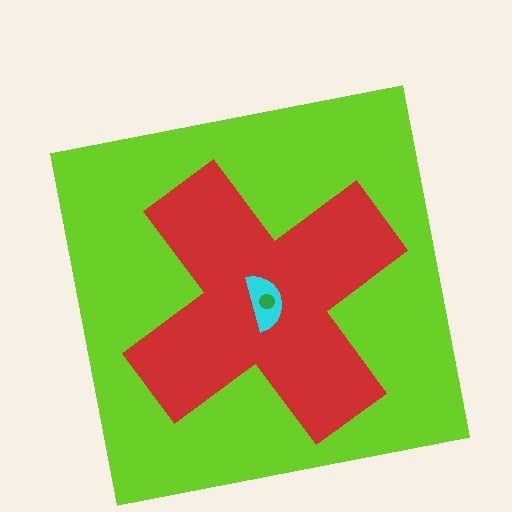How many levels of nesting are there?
4.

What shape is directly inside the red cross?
The cyan semicircle.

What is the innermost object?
The green circle.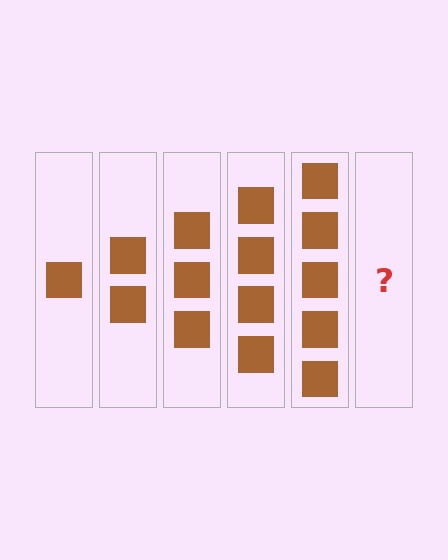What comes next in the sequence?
The next element should be 6 squares.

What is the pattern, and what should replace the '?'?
The pattern is that each step adds one more square. The '?' should be 6 squares.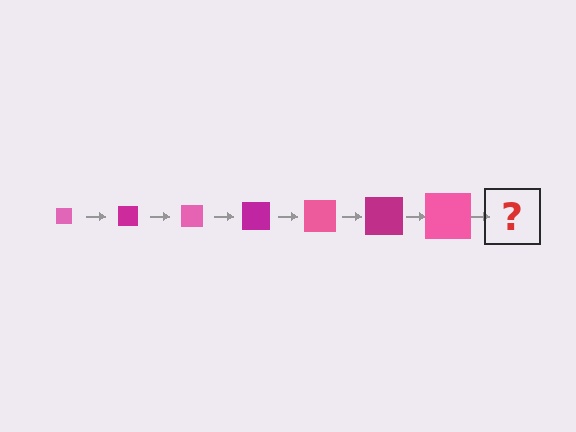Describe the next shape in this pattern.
It should be a magenta square, larger than the previous one.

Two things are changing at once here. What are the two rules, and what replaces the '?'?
The two rules are that the square grows larger each step and the color cycles through pink and magenta. The '?' should be a magenta square, larger than the previous one.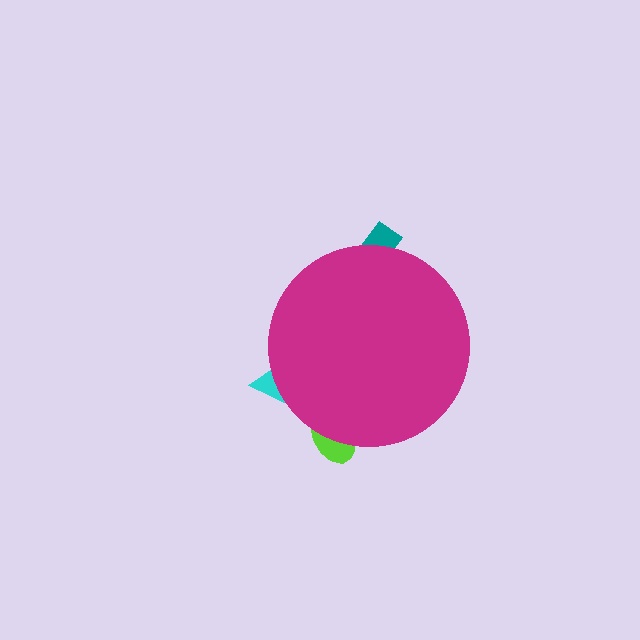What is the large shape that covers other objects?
A magenta circle.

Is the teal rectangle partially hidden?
Yes, the teal rectangle is partially hidden behind the magenta circle.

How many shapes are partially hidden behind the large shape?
3 shapes are partially hidden.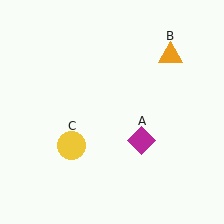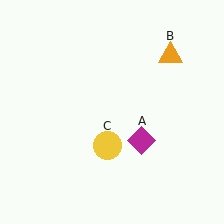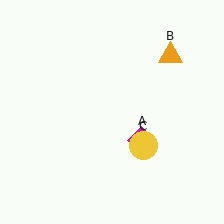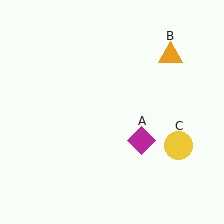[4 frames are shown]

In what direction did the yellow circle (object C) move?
The yellow circle (object C) moved right.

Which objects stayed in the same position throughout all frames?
Magenta diamond (object A) and orange triangle (object B) remained stationary.